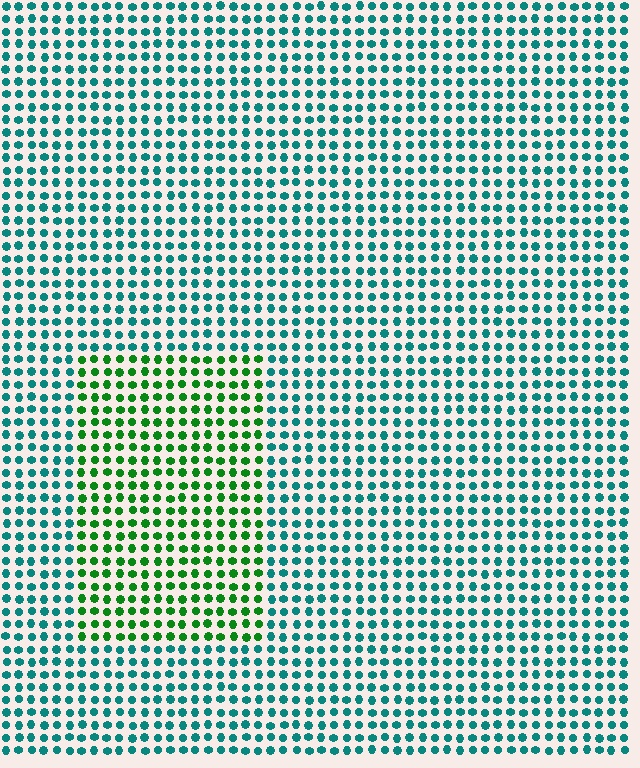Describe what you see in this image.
The image is filled with small teal elements in a uniform arrangement. A rectangle-shaped region is visible where the elements are tinted to a slightly different hue, forming a subtle color boundary.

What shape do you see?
I see a rectangle.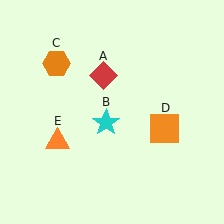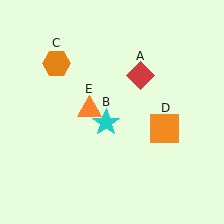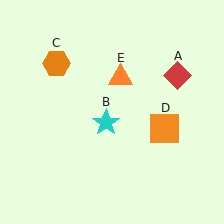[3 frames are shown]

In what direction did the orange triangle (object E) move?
The orange triangle (object E) moved up and to the right.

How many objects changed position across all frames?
2 objects changed position: red diamond (object A), orange triangle (object E).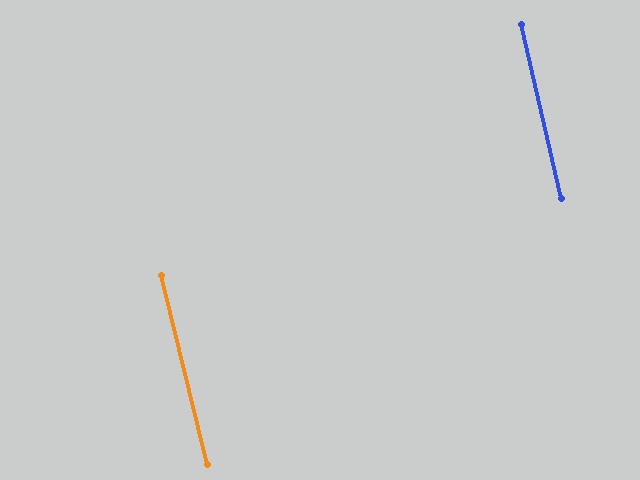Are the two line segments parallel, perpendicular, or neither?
Parallel — their directions differ by only 0.5°.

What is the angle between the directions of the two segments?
Approximately 0 degrees.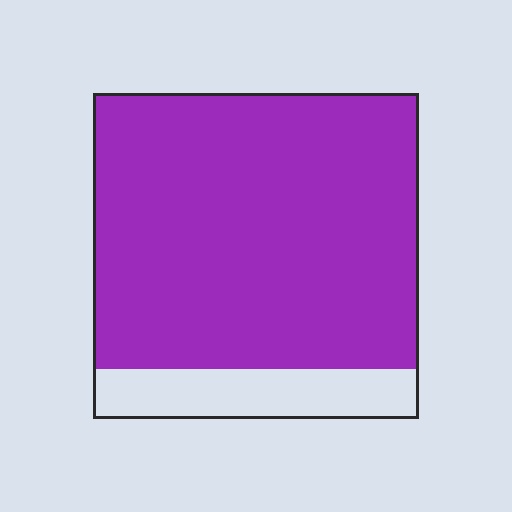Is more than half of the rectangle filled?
Yes.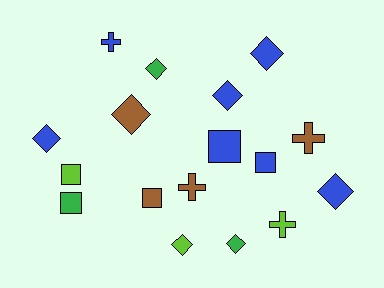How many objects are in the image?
There are 17 objects.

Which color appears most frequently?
Blue, with 7 objects.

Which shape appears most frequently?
Diamond, with 8 objects.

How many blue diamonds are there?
There are 4 blue diamonds.